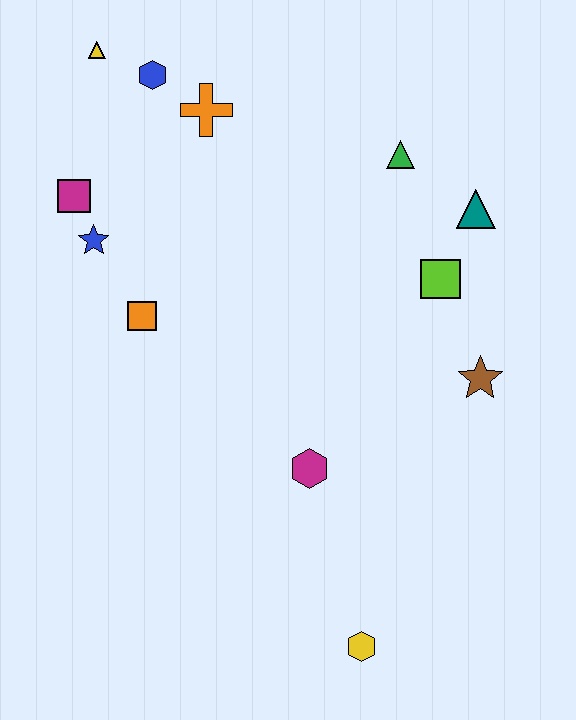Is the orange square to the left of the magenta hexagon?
Yes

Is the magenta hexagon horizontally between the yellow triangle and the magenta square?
No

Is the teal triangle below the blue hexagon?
Yes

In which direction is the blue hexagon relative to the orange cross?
The blue hexagon is to the left of the orange cross.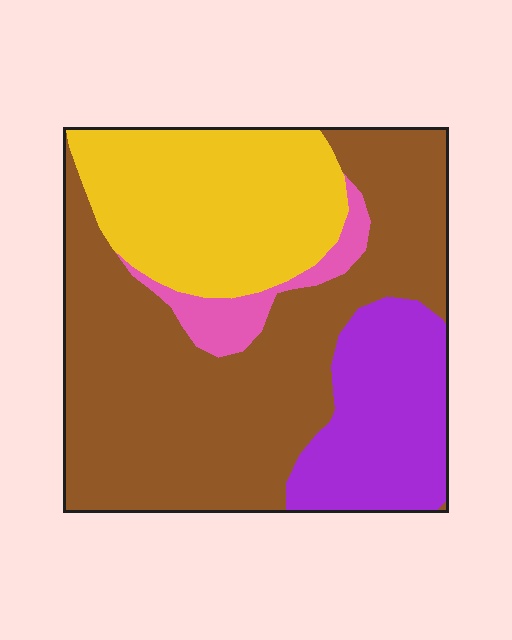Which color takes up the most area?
Brown, at roughly 50%.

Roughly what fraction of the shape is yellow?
Yellow takes up about one quarter (1/4) of the shape.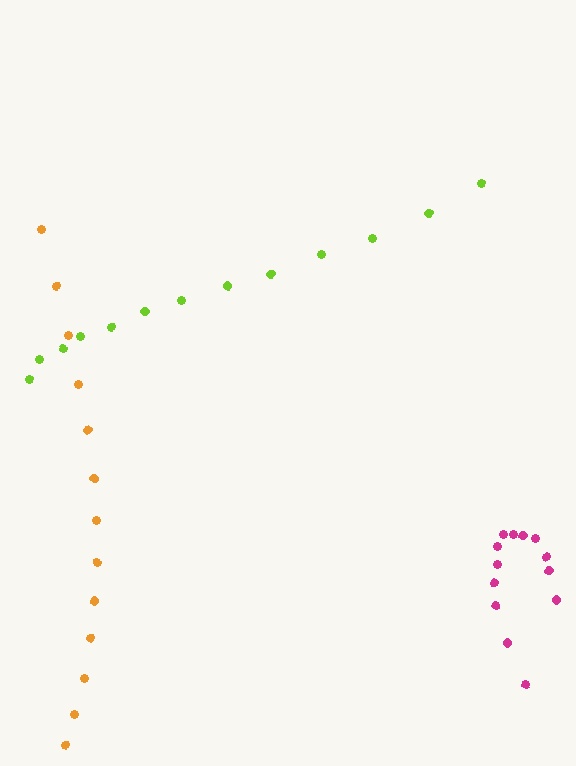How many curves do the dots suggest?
There are 3 distinct paths.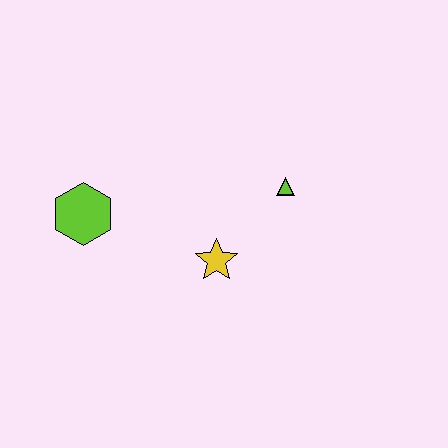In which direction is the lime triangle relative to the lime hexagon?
The lime triangle is to the right of the lime hexagon.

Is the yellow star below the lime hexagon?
Yes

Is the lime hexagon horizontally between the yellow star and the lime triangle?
No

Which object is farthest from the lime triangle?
The lime hexagon is farthest from the lime triangle.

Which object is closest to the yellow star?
The lime triangle is closest to the yellow star.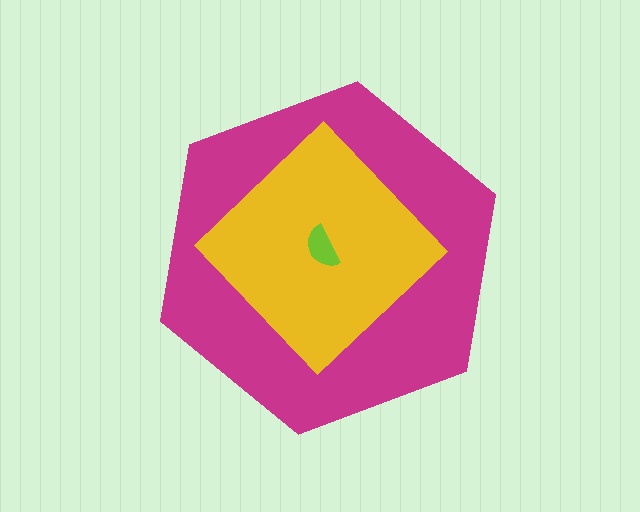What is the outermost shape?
The magenta hexagon.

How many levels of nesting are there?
3.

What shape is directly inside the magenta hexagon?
The yellow diamond.